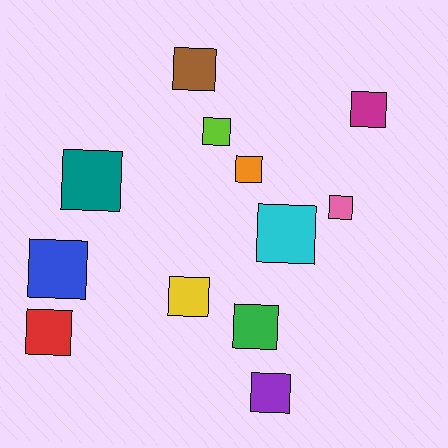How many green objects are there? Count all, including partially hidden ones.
There is 1 green object.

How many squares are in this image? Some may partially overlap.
There are 12 squares.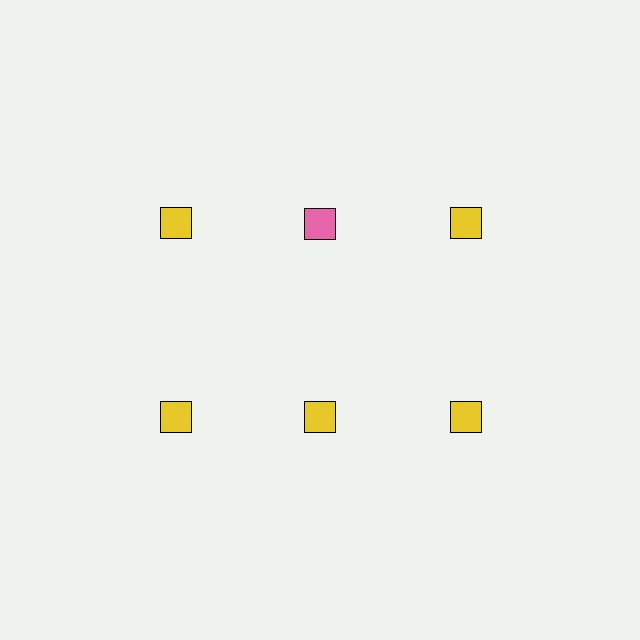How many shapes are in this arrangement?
There are 6 shapes arranged in a grid pattern.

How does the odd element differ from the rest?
It has a different color: pink instead of yellow.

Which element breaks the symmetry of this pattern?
The pink square in the top row, second from left column breaks the symmetry. All other shapes are yellow squares.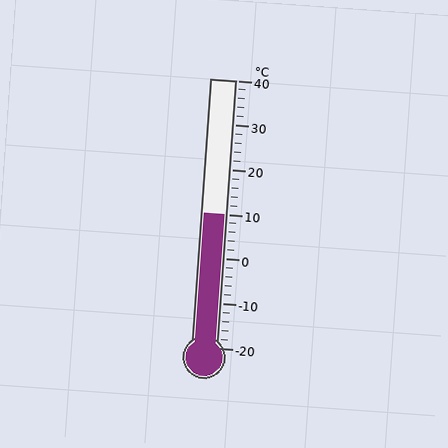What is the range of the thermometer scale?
The thermometer scale ranges from -20°C to 40°C.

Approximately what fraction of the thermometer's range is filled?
The thermometer is filled to approximately 50% of its range.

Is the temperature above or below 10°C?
The temperature is at 10°C.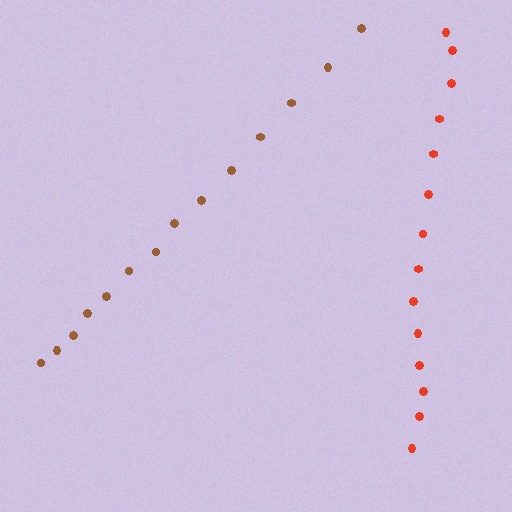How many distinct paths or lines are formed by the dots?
There are 2 distinct paths.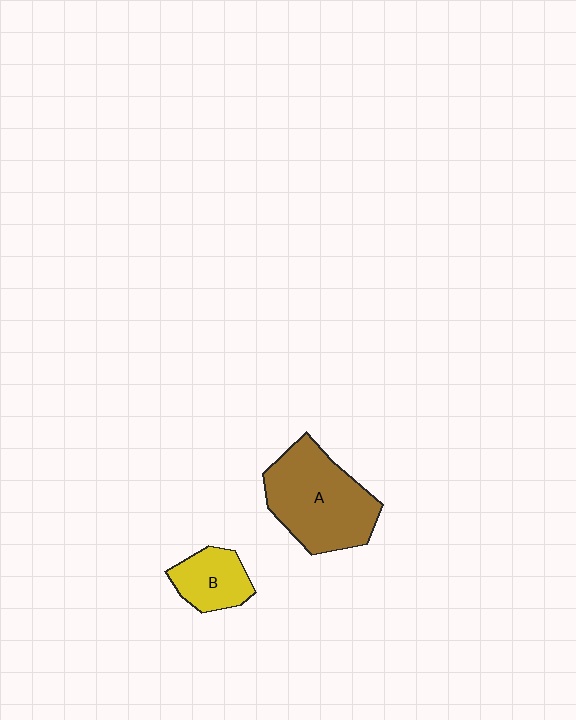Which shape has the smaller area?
Shape B (yellow).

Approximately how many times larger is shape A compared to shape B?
Approximately 2.2 times.